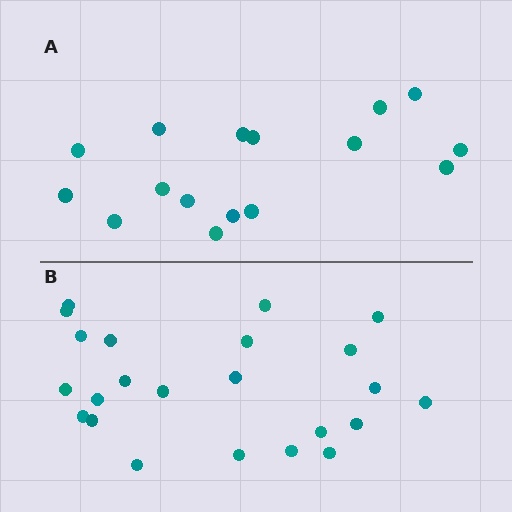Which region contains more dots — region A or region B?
Region B (the bottom region) has more dots.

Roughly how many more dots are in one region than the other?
Region B has roughly 8 or so more dots than region A.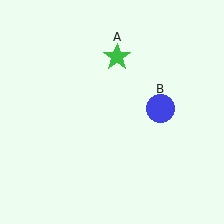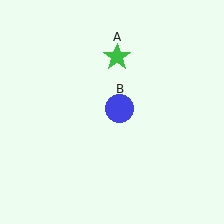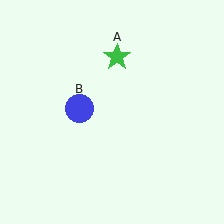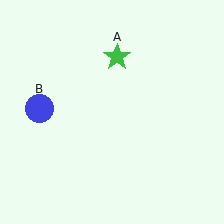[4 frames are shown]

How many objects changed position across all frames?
1 object changed position: blue circle (object B).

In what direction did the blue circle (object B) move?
The blue circle (object B) moved left.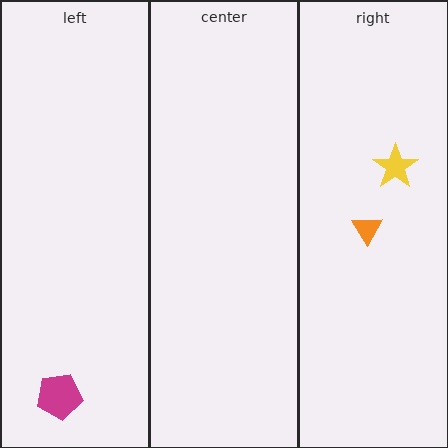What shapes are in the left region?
The magenta pentagon.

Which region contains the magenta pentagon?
The left region.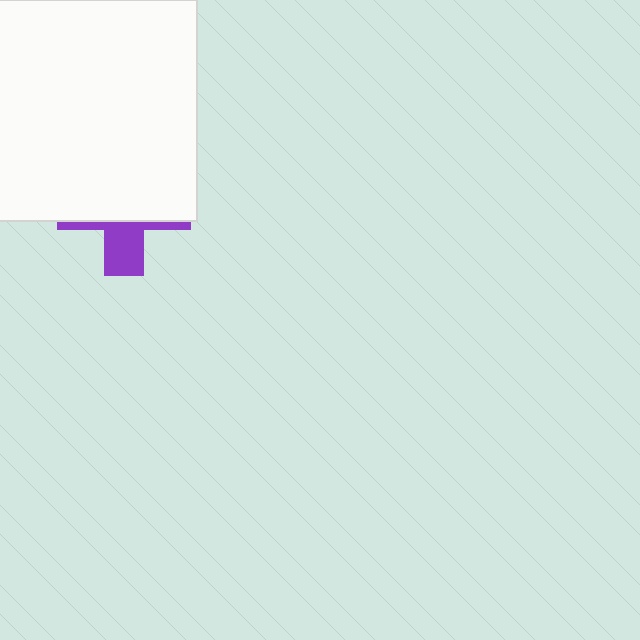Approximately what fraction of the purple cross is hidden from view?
Roughly 68% of the purple cross is hidden behind the white square.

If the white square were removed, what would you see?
You would see the complete purple cross.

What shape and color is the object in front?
The object in front is a white square.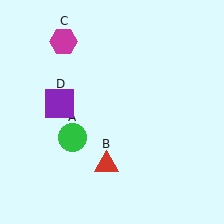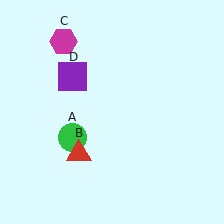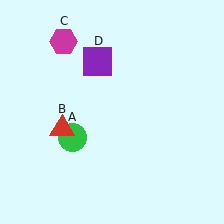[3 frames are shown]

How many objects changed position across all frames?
2 objects changed position: red triangle (object B), purple square (object D).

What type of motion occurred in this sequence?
The red triangle (object B), purple square (object D) rotated clockwise around the center of the scene.